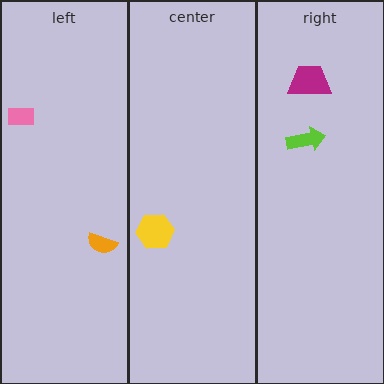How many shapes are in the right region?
2.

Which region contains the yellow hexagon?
The center region.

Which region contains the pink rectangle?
The left region.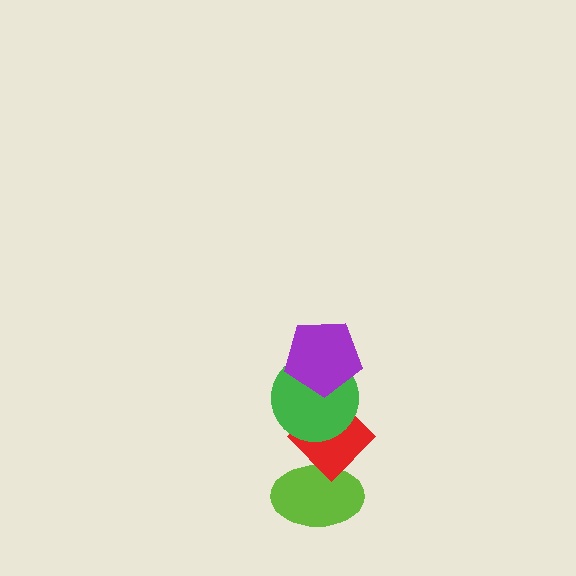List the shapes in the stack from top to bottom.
From top to bottom: the purple pentagon, the green circle, the red diamond, the lime ellipse.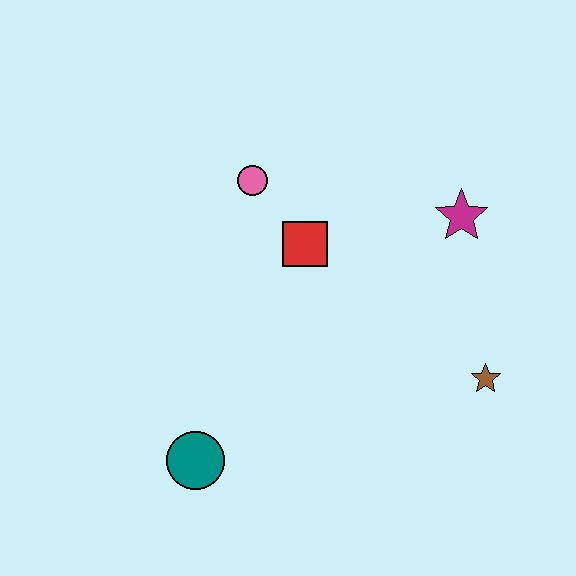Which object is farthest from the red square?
The teal circle is farthest from the red square.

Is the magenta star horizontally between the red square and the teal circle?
No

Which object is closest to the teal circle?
The red square is closest to the teal circle.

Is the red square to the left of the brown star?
Yes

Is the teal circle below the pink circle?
Yes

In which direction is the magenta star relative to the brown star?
The magenta star is above the brown star.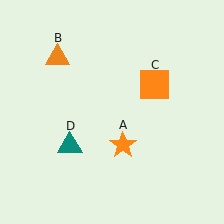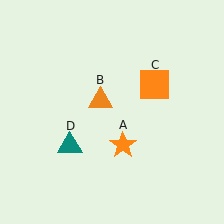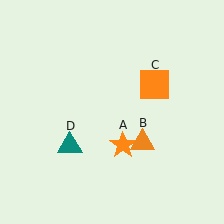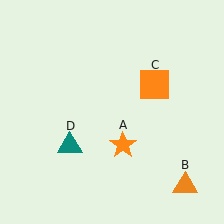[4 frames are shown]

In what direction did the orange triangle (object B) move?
The orange triangle (object B) moved down and to the right.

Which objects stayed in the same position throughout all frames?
Orange star (object A) and orange square (object C) and teal triangle (object D) remained stationary.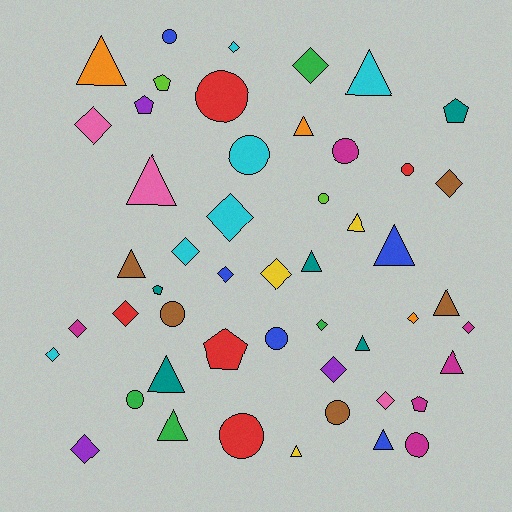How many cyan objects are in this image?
There are 6 cyan objects.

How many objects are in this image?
There are 50 objects.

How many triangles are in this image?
There are 15 triangles.